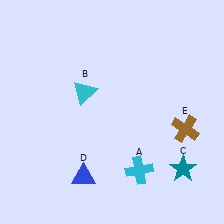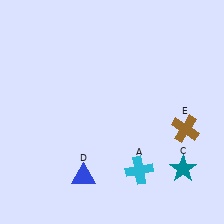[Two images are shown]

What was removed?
The cyan triangle (B) was removed in Image 2.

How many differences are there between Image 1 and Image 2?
There is 1 difference between the two images.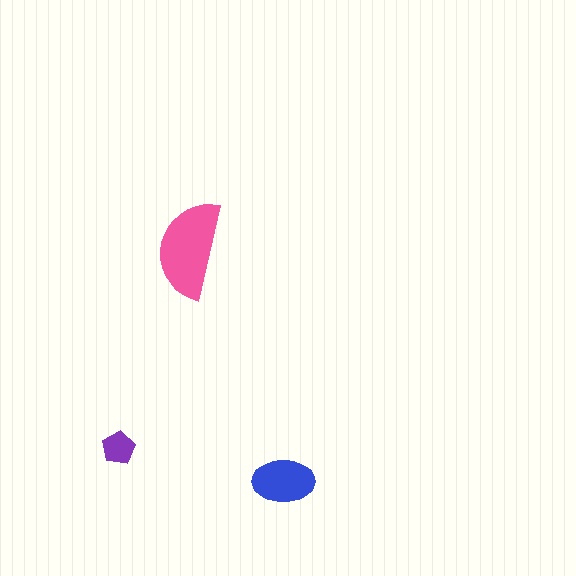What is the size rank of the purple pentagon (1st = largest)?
3rd.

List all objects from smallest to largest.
The purple pentagon, the blue ellipse, the pink semicircle.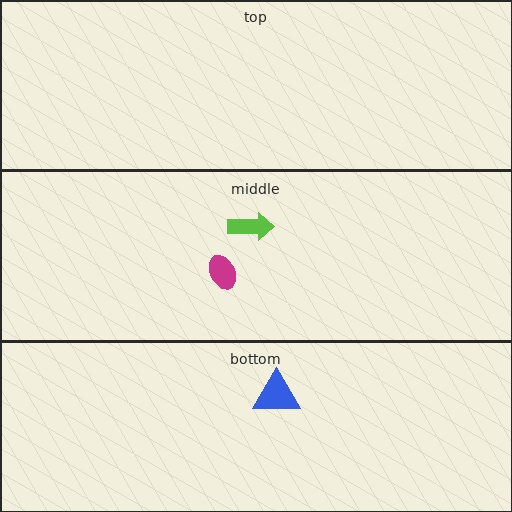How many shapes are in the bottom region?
1.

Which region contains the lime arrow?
The middle region.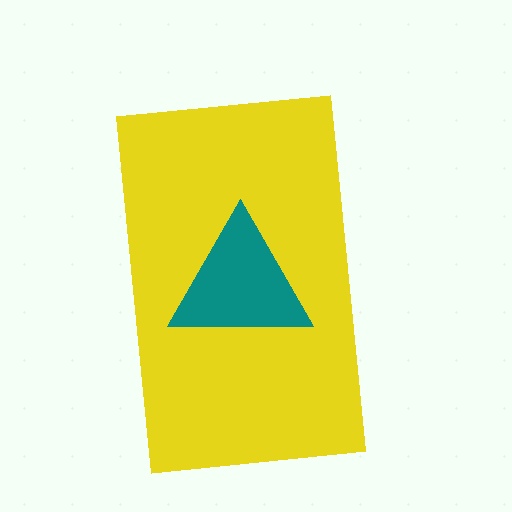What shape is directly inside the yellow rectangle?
The teal triangle.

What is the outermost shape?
The yellow rectangle.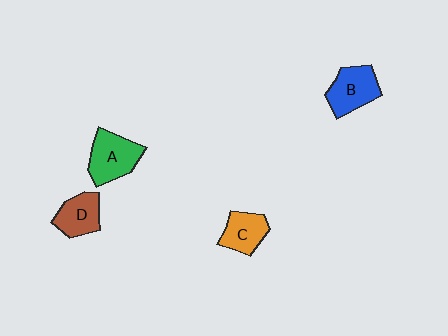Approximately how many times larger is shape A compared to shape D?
Approximately 1.3 times.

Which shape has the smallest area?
Shape C (orange).